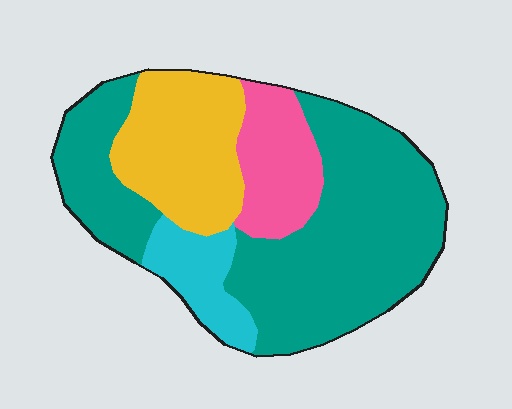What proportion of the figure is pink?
Pink covers roughly 15% of the figure.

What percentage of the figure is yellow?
Yellow covers roughly 20% of the figure.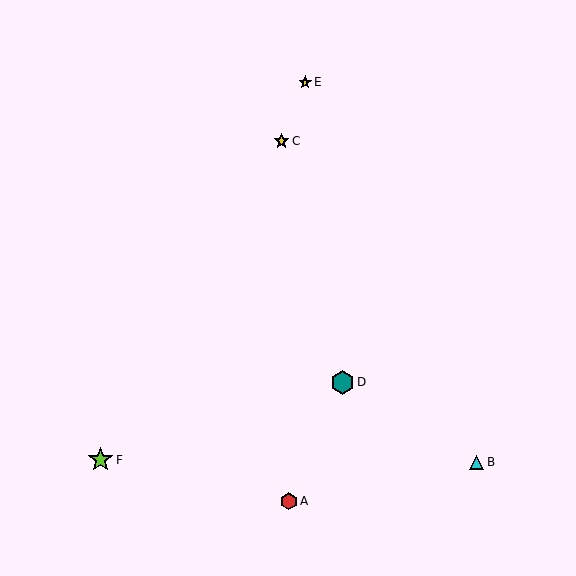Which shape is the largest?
The lime star (labeled F) is the largest.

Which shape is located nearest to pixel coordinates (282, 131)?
The yellow star (labeled C) at (282, 141) is nearest to that location.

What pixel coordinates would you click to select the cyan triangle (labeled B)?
Click at (477, 462) to select the cyan triangle B.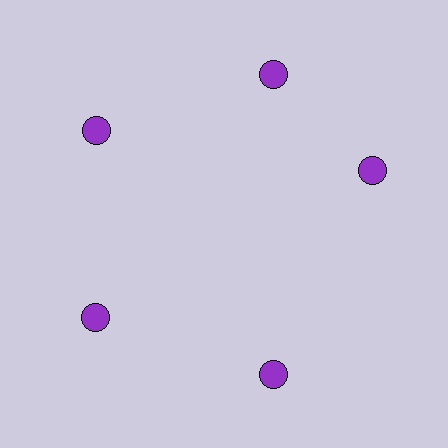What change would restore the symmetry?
The symmetry would be restored by rotating it back into even spacing with its neighbors so that all 5 circles sit at equal angles and equal distance from the center.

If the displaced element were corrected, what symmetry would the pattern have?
It would have 5-fold rotational symmetry — the pattern would map onto itself every 72 degrees.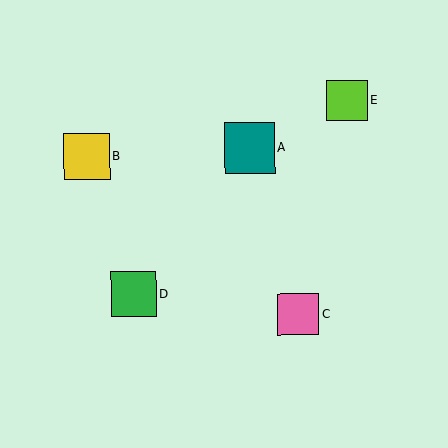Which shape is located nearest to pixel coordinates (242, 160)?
The teal square (labeled A) at (250, 148) is nearest to that location.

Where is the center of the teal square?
The center of the teal square is at (250, 148).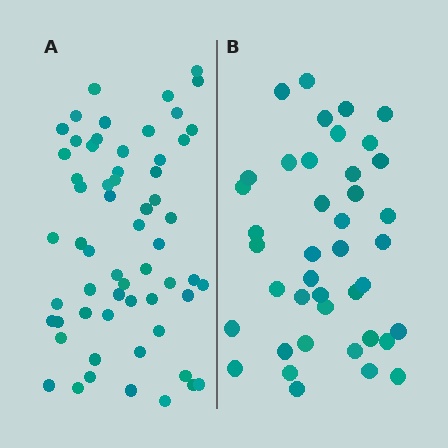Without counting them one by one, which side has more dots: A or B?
Region A (the left region) has more dots.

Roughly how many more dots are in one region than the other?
Region A has approximately 20 more dots than region B.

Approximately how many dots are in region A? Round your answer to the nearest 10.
About 60 dots.